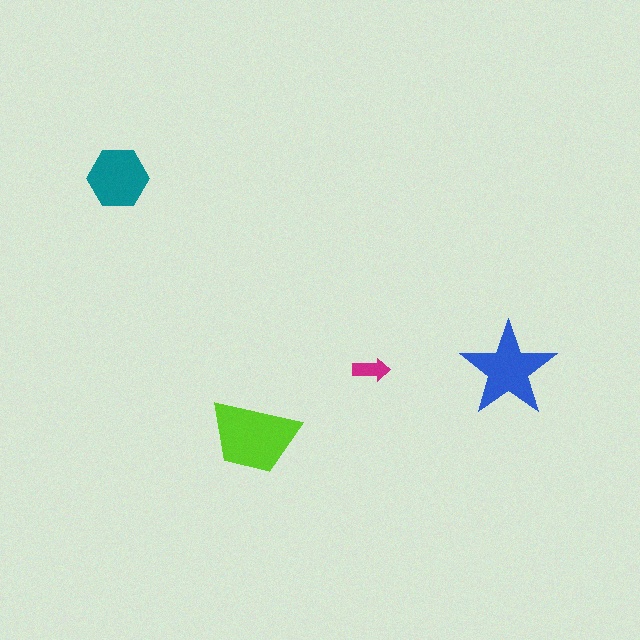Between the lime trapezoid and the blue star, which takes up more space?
The lime trapezoid.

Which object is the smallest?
The magenta arrow.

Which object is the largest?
The lime trapezoid.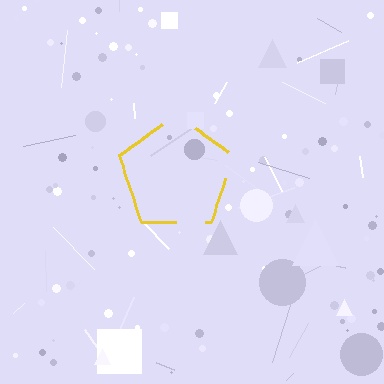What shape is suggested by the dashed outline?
The dashed outline suggests a pentagon.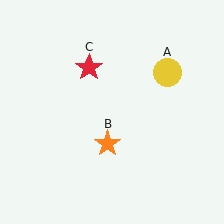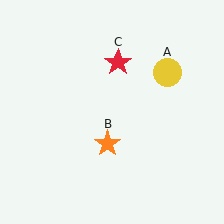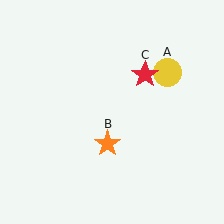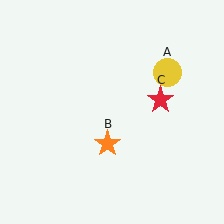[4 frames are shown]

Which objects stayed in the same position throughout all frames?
Yellow circle (object A) and orange star (object B) remained stationary.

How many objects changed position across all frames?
1 object changed position: red star (object C).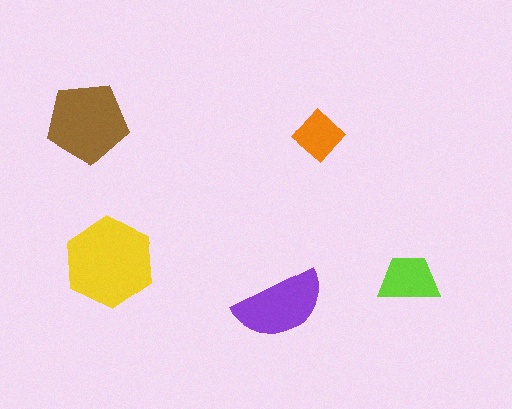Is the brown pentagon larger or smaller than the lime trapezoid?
Larger.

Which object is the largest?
The yellow hexagon.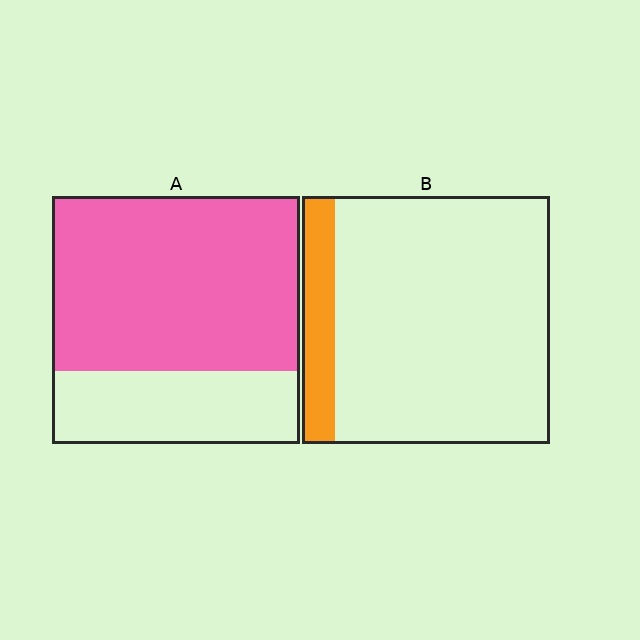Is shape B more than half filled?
No.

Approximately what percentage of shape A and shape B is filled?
A is approximately 70% and B is approximately 15%.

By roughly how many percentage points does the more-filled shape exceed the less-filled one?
By roughly 55 percentage points (A over B).